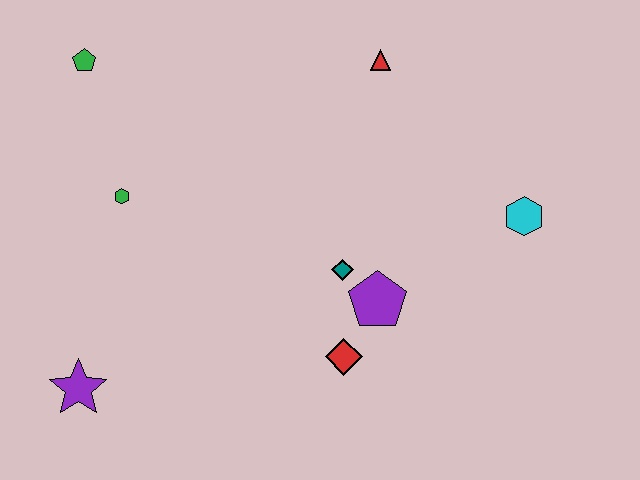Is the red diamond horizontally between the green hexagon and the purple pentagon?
Yes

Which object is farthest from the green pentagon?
The cyan hexagon is farthest from the green pentagon.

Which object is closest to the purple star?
The green hexagon is closest to the purple star.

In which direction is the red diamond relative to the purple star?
The red diamond is to the right of the purple star.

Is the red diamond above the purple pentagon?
No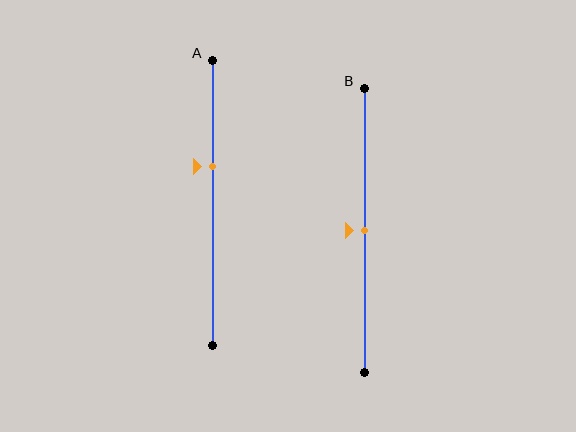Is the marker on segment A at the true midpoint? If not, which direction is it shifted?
No, the marker on segment A is shifted upward by about 13% of the segment length.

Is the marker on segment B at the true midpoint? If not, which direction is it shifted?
Yes, the marker on segment B is at the true midpoint.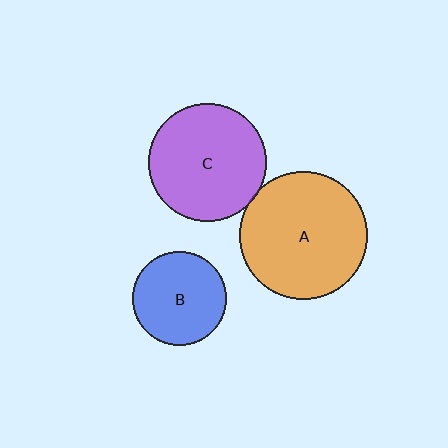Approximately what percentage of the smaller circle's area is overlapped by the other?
Approximately 5%.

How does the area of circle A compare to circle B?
Approximately 1.9 times.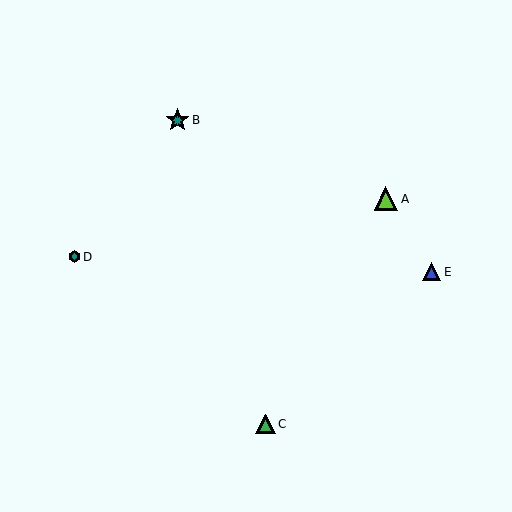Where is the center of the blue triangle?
The center of the blue triangle is at (431, 272).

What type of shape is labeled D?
Shape D is a teal hexagon.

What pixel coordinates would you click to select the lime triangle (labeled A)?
Click at (386, 199) to select the lime triangle A.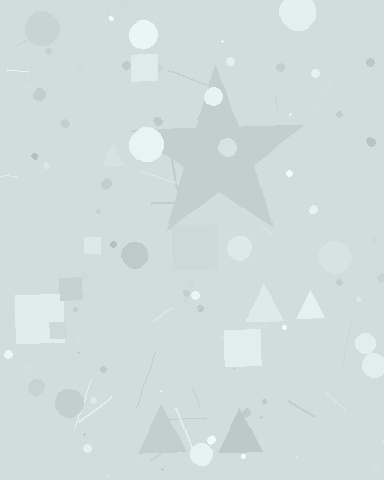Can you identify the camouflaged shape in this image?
The camouflaged shape is a star.